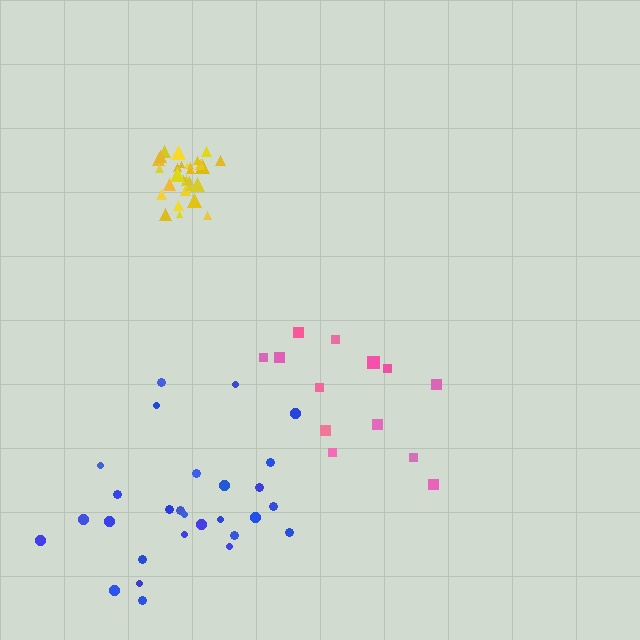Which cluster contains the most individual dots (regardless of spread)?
Yellow (29).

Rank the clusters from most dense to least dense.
yellow, blue, pink.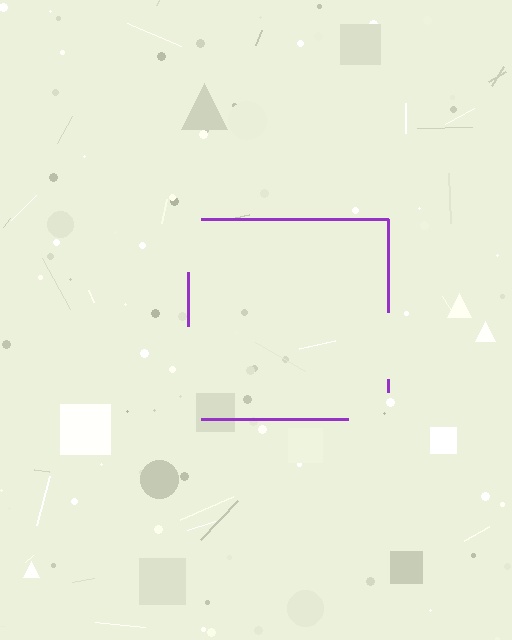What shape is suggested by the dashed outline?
The dashed outline suggests a square.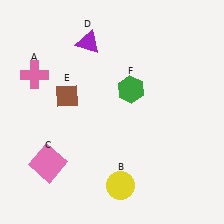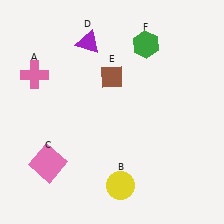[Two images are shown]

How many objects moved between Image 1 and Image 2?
2 objects moved between the two images.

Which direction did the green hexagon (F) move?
The green hexagon (F) moved up.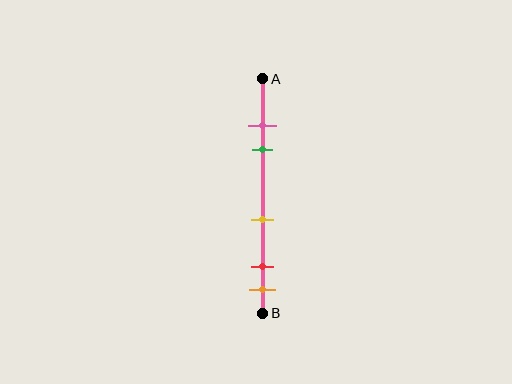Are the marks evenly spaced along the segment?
No, the marks are not evenly spaced.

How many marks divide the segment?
There are 5 marks dividing the segment.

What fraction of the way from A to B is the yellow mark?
The yellow mark is approximately 60% (0.6) of the way from A to B.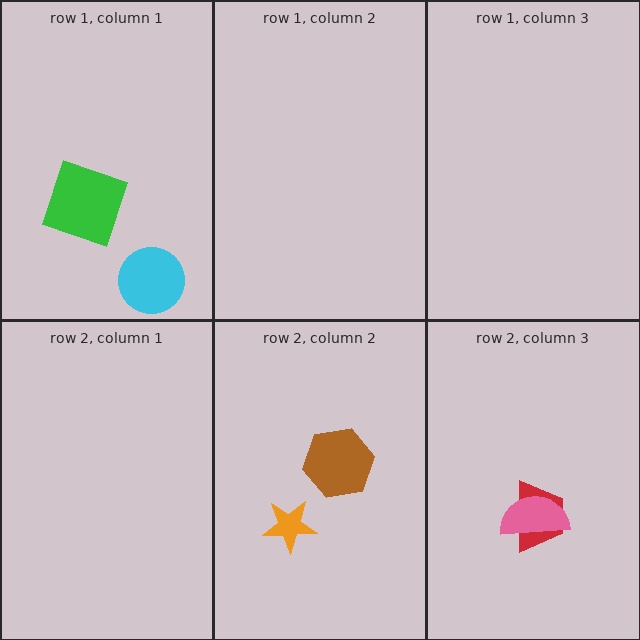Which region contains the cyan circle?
The row 1, column 1 region.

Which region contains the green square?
The row 1, column 1 region.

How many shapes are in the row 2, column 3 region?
2.